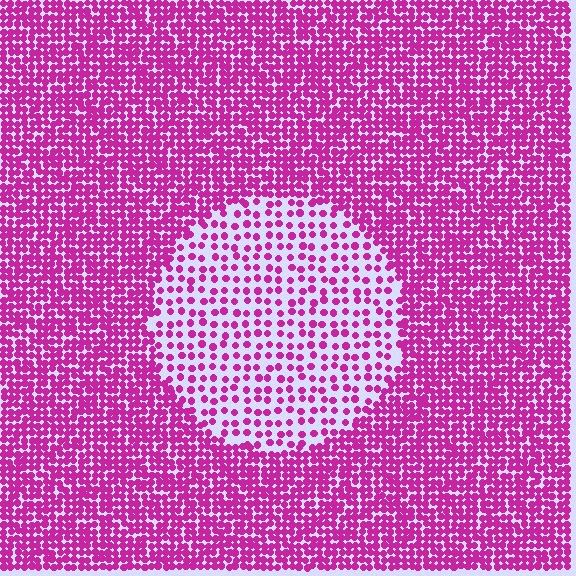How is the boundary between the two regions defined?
The boundary is defined by a change in element density (approximately 2.4x ratio). All elements are the same color, size, and shape.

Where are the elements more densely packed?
The elements are more densely packed outside the circle boundary.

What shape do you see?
I see a circle.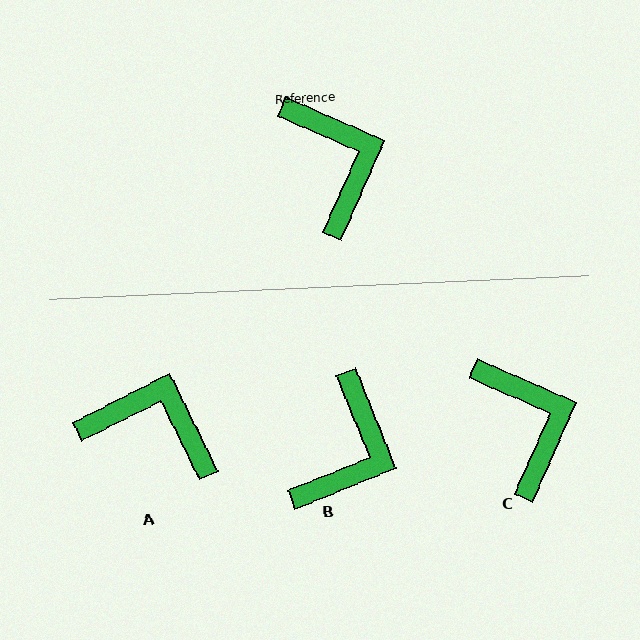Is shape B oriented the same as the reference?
No, it is off by about 44 degrees.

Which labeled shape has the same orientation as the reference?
C.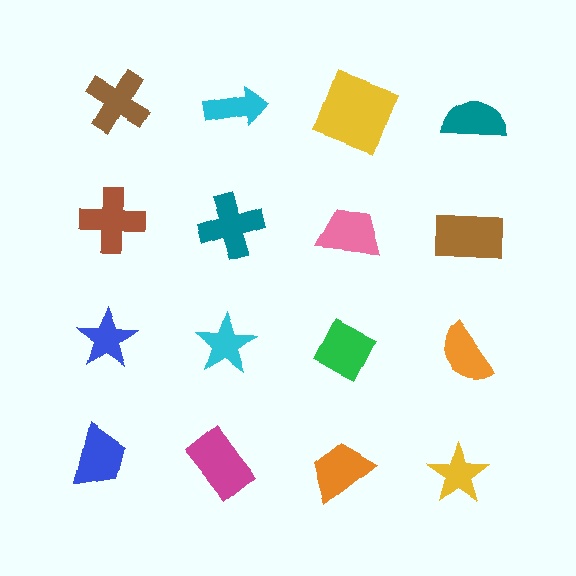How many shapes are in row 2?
4 shapes.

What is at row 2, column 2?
A teal cross.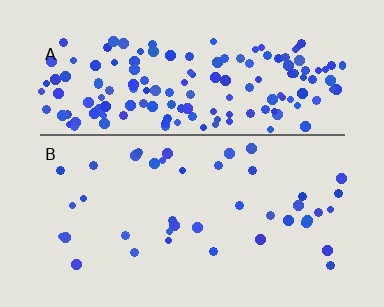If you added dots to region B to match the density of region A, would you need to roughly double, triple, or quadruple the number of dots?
Approximately quadruple.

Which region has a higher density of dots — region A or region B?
A (the top).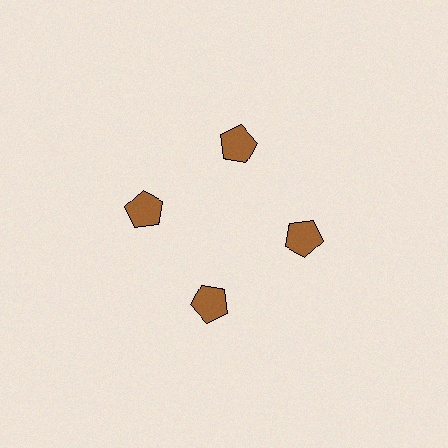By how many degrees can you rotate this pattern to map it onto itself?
The pattern maps onto itself every 90 degrees of rotation.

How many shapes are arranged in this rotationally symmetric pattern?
There are 4 shapes, arranged in 4 groups of 1.